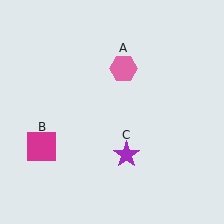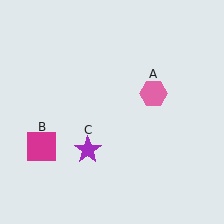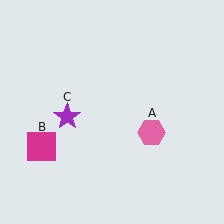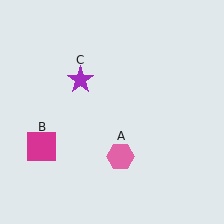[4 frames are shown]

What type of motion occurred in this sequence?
The pink hexagon (object A), purple star (object C) rotated clockwise around the center of the scene.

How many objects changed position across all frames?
2 objects changed position: pink hexagon (object A), purple star (object C).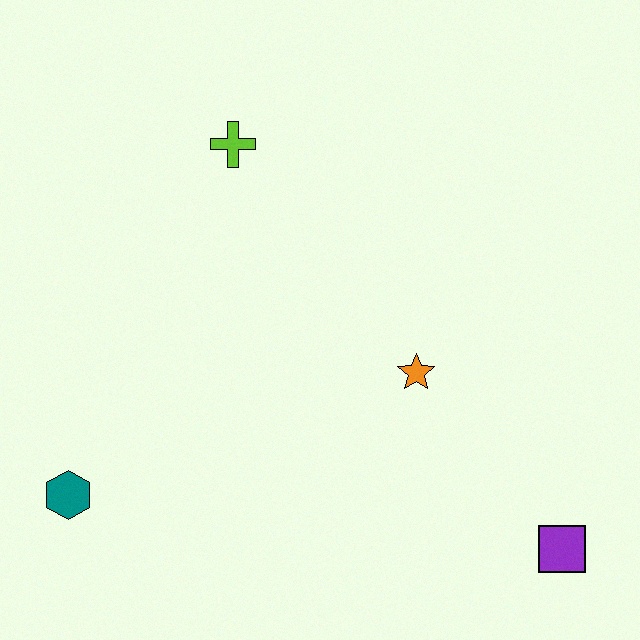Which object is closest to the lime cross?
The orange star is closest to the lime cross.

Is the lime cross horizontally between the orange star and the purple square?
No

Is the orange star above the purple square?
Yes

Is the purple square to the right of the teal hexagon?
Yes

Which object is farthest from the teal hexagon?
The purple square is farthest from the teal hexagon.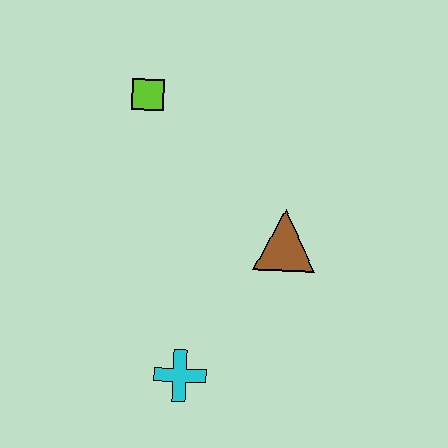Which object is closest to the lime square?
The brown triangle is closest to the lime square.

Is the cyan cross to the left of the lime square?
No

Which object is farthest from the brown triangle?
The lime square is farthest from the brown triangle.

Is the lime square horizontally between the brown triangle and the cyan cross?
No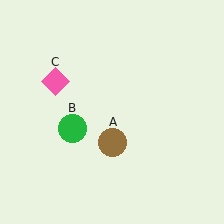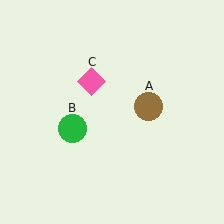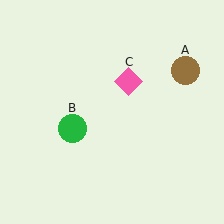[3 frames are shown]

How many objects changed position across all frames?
2 objects changed position: brown circle (object A), pink diamond (object C).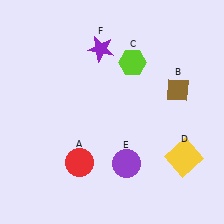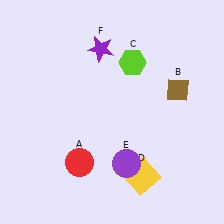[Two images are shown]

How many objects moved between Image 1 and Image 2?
1 object moved between the two images.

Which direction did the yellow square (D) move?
The yellow square (D) moved left.